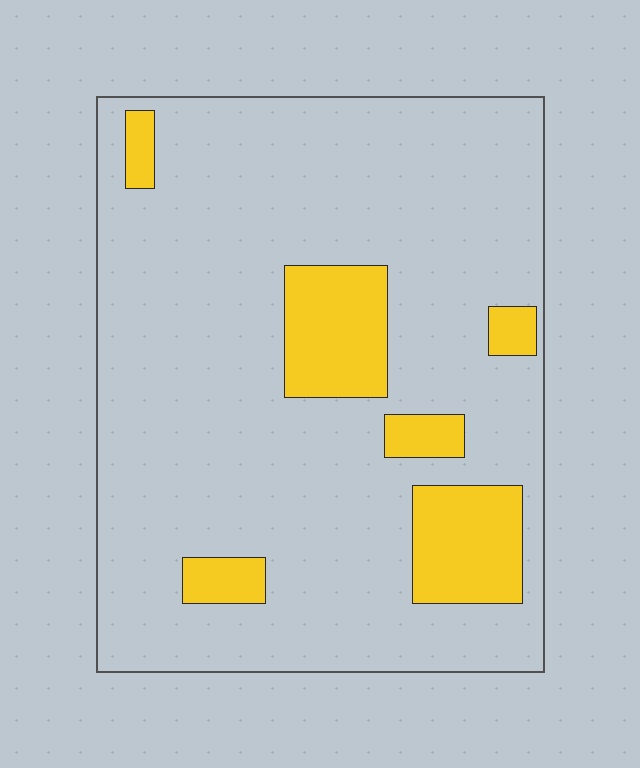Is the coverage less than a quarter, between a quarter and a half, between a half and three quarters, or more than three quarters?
Less than a quarter.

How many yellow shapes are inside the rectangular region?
6.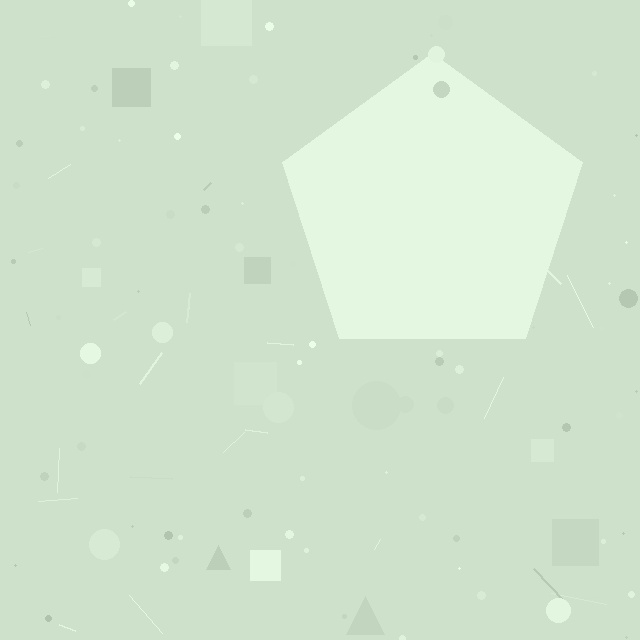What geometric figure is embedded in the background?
A pentagon is embedded in the background.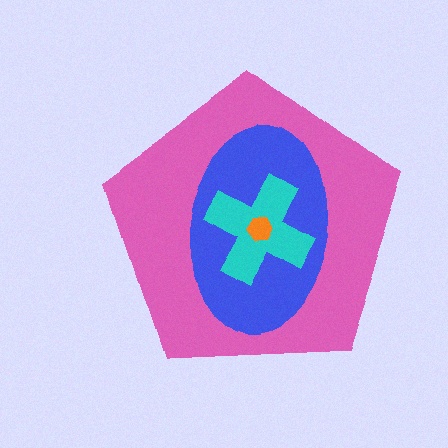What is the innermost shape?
The orange hexagon.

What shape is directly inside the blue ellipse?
The cyan cross.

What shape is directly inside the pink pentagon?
The blue ellipse.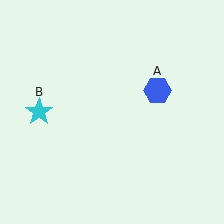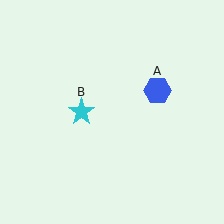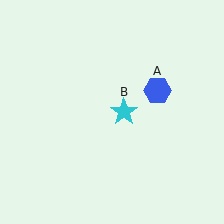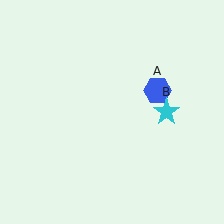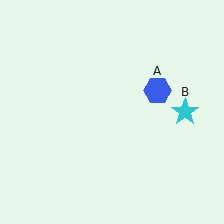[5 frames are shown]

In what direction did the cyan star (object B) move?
The cyan star (object B) moved right.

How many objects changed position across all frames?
1 object changed position: cyan star (object B).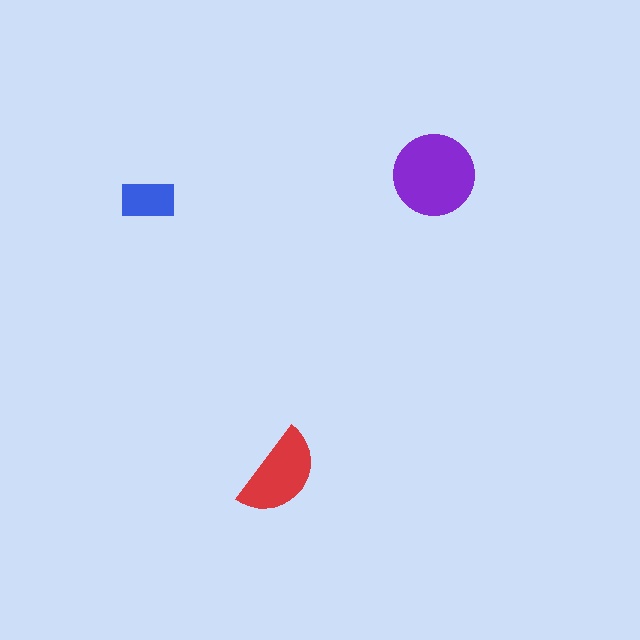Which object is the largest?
The purple circle.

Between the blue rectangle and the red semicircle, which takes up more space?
The red semicircle.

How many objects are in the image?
There are 3 objects in the image.